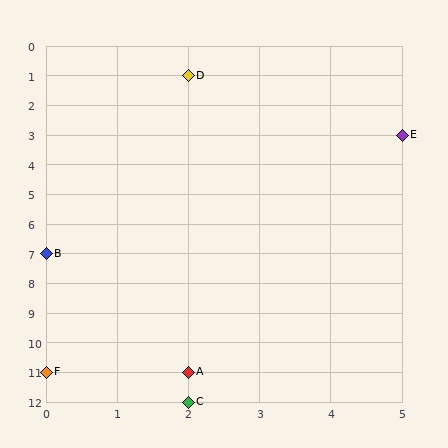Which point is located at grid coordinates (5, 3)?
Point E is at (5, 3).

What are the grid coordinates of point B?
Point B is at grid coordinates (0, 7).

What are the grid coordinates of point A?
Point A is at grid coordinates (2, 11).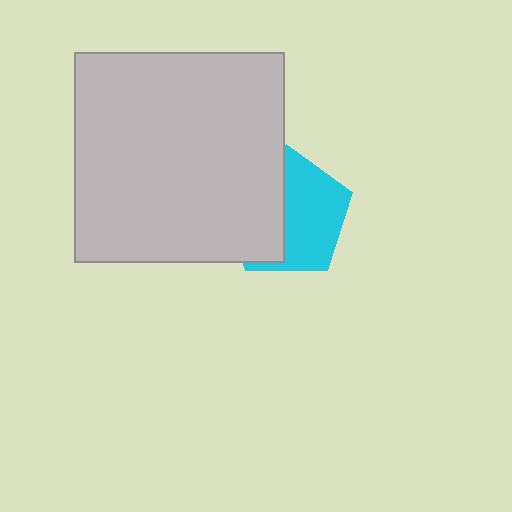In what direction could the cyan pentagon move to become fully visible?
The cyan pentagon could move right. That would shift it out from behind the light gray square entirely.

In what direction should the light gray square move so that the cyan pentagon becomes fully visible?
The light gray square should move left. That is the shortest direction to clear the overlap and leave the cyan pentagon fully visible.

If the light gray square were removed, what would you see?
You would see the complete cyan pentagon.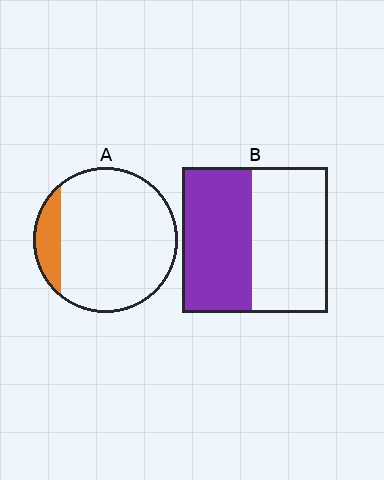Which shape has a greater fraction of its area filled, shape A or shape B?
Shape B.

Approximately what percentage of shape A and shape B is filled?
A is approximately 15% and B is approximately 50%.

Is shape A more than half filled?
No.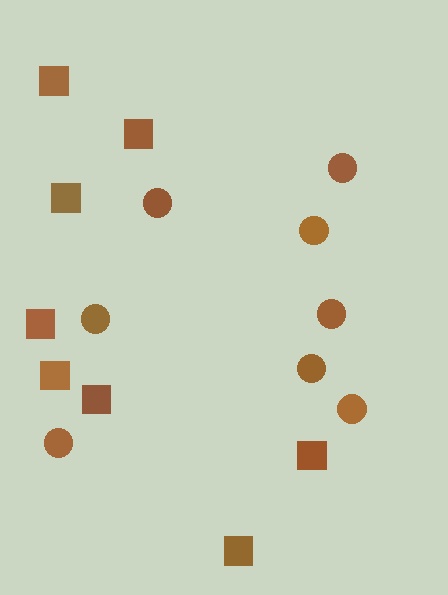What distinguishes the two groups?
There are 2 groups: one group of circles (8) and one group of squares (8).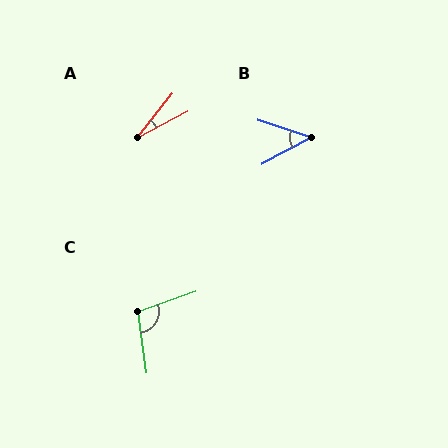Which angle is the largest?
C, at approximately 102 degrees.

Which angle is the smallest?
A, at approximately 23 degrees.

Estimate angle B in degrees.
Approximately 47 degrees.